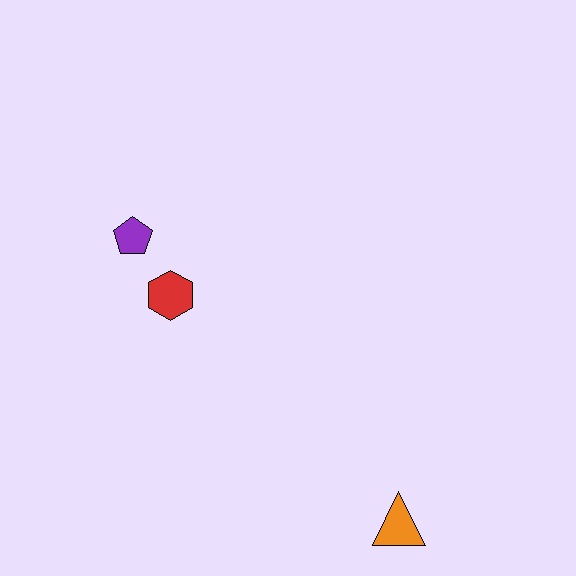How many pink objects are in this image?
There are no pink objects.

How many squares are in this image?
There are no squares.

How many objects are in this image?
There are 3 objects.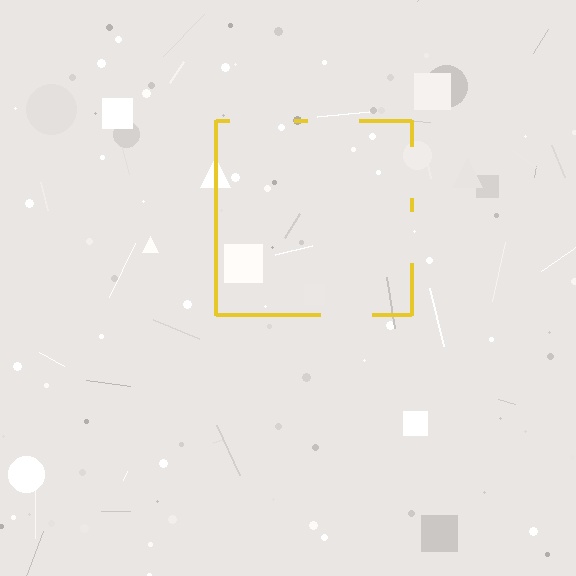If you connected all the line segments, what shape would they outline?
They would outline a square.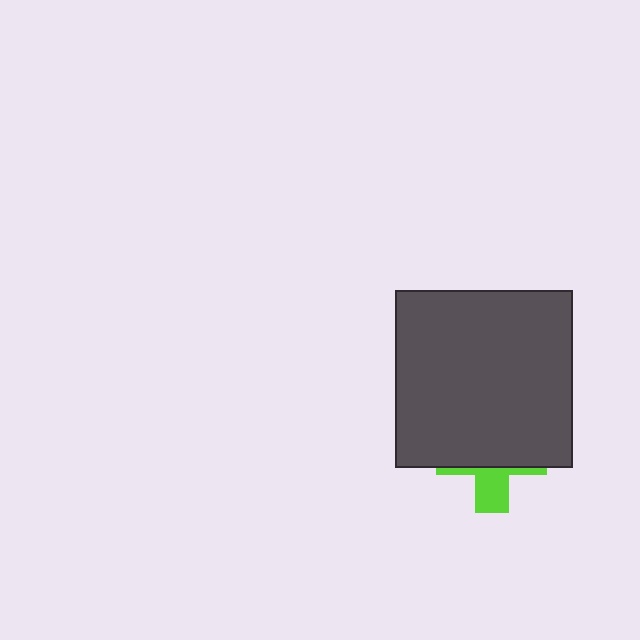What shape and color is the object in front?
The object in front is a dark gray square.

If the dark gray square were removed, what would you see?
You would see the complete lime cross.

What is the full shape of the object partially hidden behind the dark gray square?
The partially hidden object is a lime cross.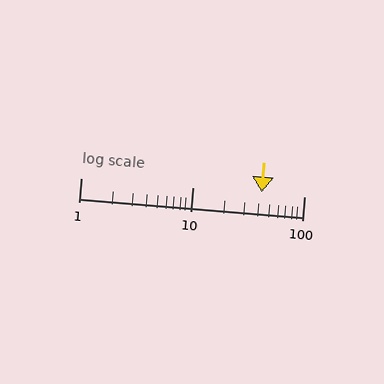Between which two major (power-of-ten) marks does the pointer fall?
The pointer is between 10 and 100.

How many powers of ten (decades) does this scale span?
The scale spans 2 decades, from 1 to 100.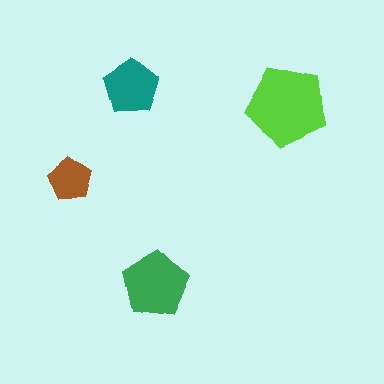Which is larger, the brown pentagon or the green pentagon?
The green one.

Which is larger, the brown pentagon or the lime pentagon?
The lime one.